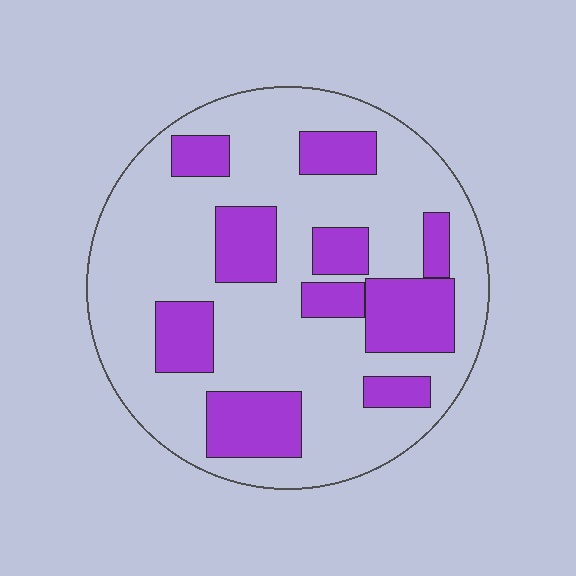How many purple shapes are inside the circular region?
10.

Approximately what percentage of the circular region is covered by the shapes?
Approximately 30%.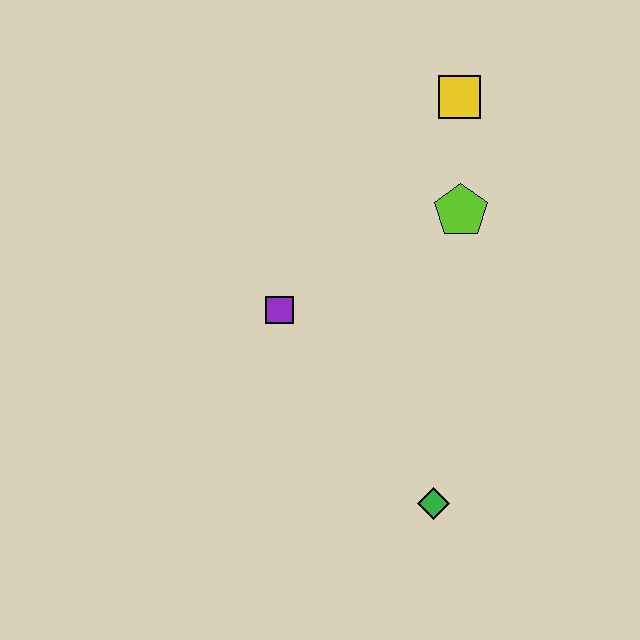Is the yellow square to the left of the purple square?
No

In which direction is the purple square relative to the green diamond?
The purple square is above the green diamond.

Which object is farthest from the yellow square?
The green diamond is farthest from the yellow square.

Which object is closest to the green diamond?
The purple square is closest to the green diamond.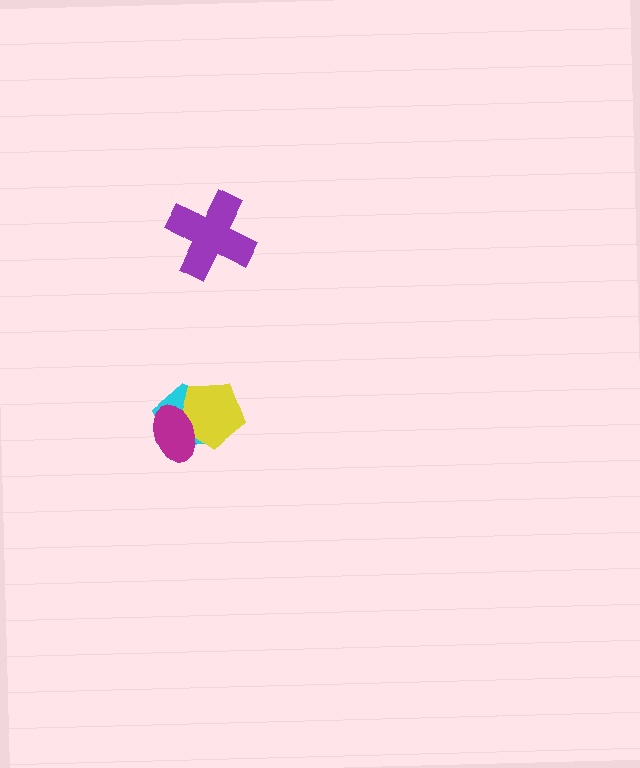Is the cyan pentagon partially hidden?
Yes, it is partially covered by another shape.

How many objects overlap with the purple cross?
0 objects overlap with the purple cross.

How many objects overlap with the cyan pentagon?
2 objects overlap with the cyan pentagon.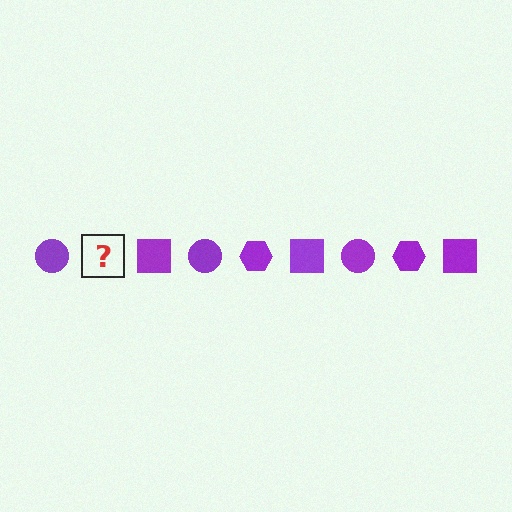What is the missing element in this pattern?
The missing element is a purple hexagon.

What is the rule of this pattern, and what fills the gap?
The rule is that the pattern cycles through circle, hexagon, square shapes in purple. The gap should be filled with a purple hexagon.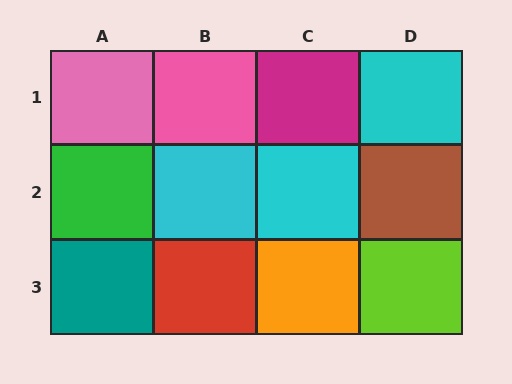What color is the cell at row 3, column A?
Teal.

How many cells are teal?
1 cell is teal.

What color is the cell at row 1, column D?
Cyan.